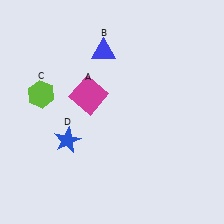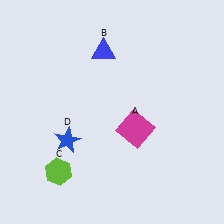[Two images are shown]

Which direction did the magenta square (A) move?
The magenta square (A) moved right.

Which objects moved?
The objects that moved are: the magenta square (A), the lime hexagon (C).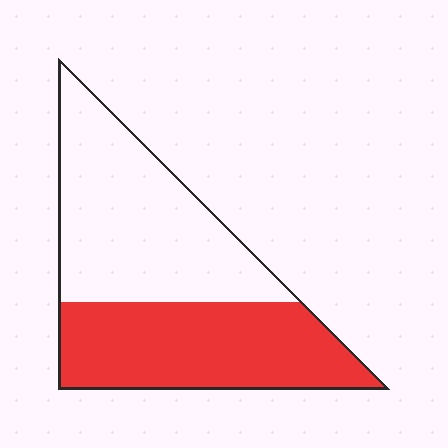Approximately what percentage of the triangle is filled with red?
Approximately 45%.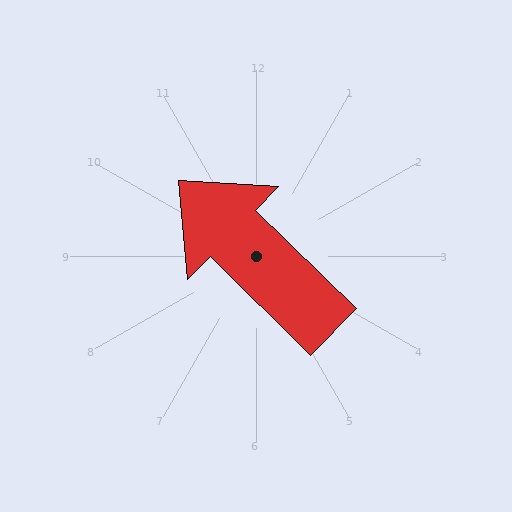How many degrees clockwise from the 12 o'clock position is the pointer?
Approximately 314 degrees.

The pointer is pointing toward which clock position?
Roughly 10 o'clock.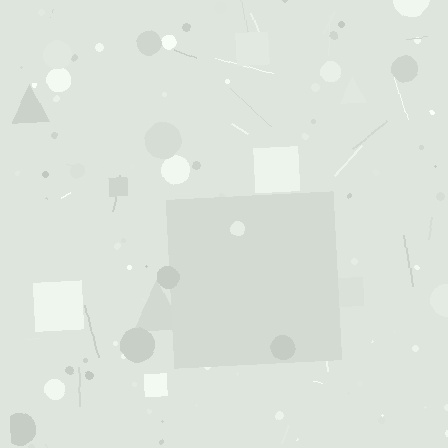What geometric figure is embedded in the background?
A square is embedded in the background.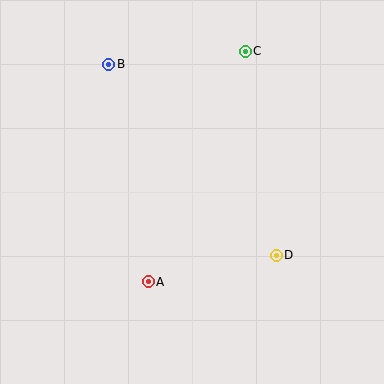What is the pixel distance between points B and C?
The distance between B and C is 137 pixels.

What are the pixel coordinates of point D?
Point D is at (276, 255).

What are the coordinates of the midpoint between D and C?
The midpoint between D and C is at (261, 153).